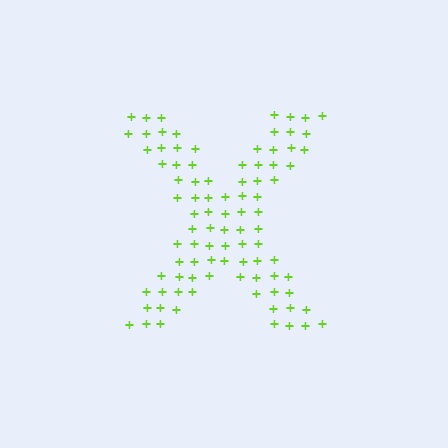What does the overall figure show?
The overall figure shows the letter X.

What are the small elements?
The small elements are plus signs.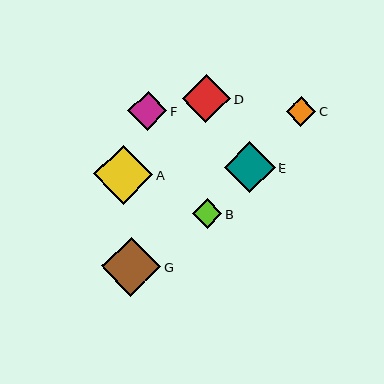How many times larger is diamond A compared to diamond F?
Diamond A is approximately 1.5 times the size of diamond F.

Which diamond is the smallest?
Diamond B is the smallest with a size of approximately 29 pixels.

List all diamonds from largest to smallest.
From largest to smallest: A, G, E, D, F, C, B.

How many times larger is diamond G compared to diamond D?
Diamond G is approximately 1.2 times the size of diamond D.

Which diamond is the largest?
Diamond A is the largest with a size of approximately 59 pixels.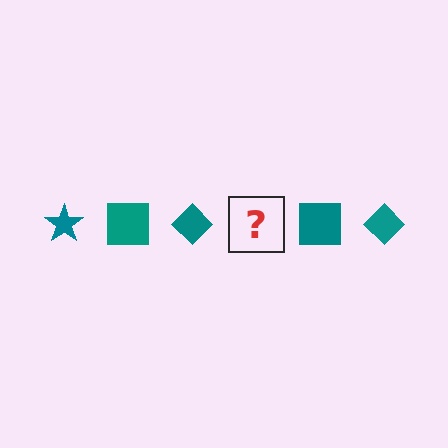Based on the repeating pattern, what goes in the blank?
The blank should be a teal star.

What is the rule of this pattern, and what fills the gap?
The rule is that the pattern cycles through star, square, diamond shapes in teal. The gap should be filled with a teal star.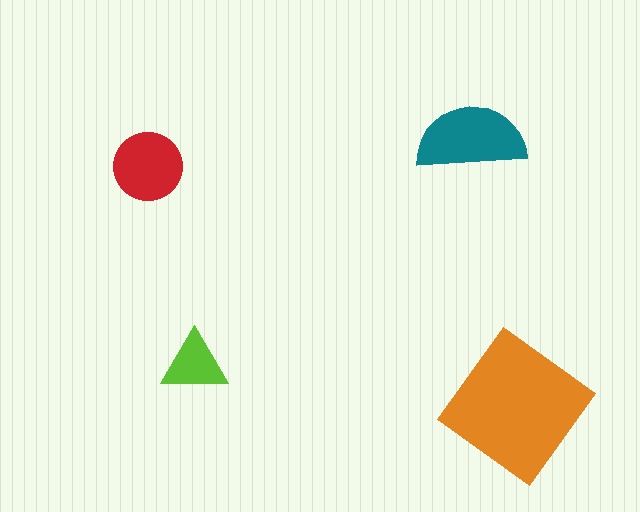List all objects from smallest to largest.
The lime triangle, the red circle, the teal semicircle, the orange diamond.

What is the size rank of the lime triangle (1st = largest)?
4th.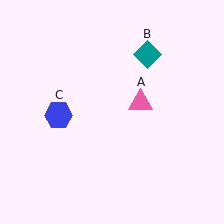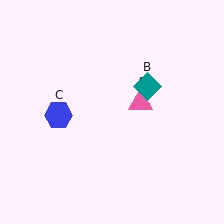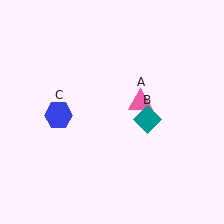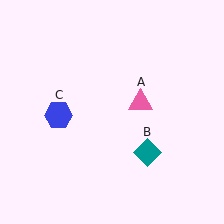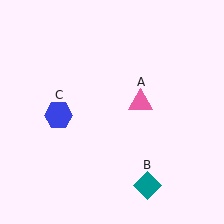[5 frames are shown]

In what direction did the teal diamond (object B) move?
The teal diamond (object B) moved down.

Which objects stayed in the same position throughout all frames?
Pink triangle (object A) and blue hexagon (object C) remained stationary.